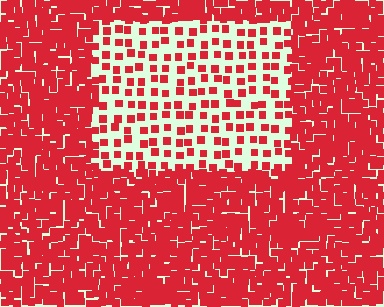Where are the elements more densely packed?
The elements are more densely packed outside the rectangle boundary.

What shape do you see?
I see a rectangle.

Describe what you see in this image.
The image contains small red elements arranged at two different densities. A rectangle-shaped region is visible where the elements are less densely packed than the surrounding area.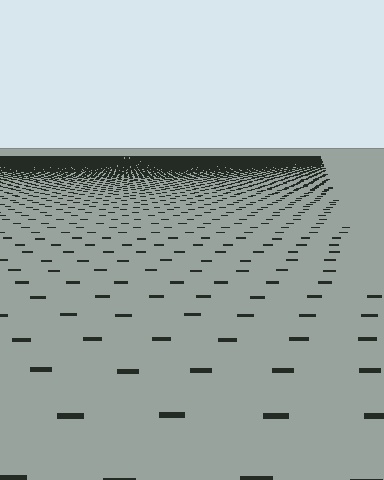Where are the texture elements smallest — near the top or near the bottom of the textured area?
Near the top.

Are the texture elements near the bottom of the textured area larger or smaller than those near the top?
Larger. Near the bottom, elements are closer to the viewer and appear at a bigger on-screen size.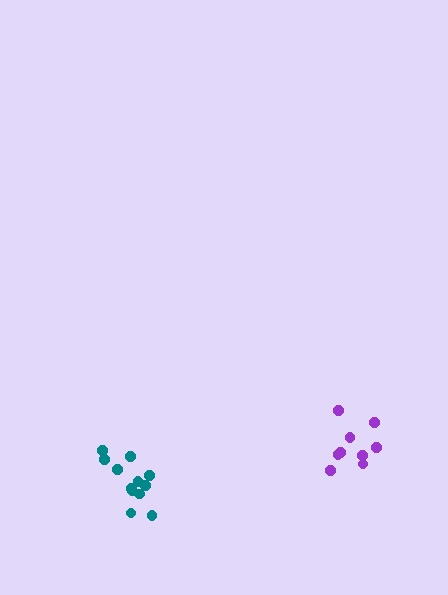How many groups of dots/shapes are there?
There are 2 groups.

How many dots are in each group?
Group 1: 12 dots, Group 2: 9 dots (21 total).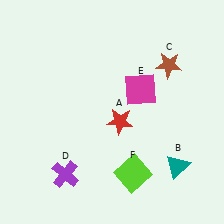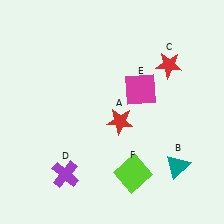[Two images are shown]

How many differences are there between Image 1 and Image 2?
There is 1 difference between the two images.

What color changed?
The star (C) changed from brown in Image 1 to red in Image 2.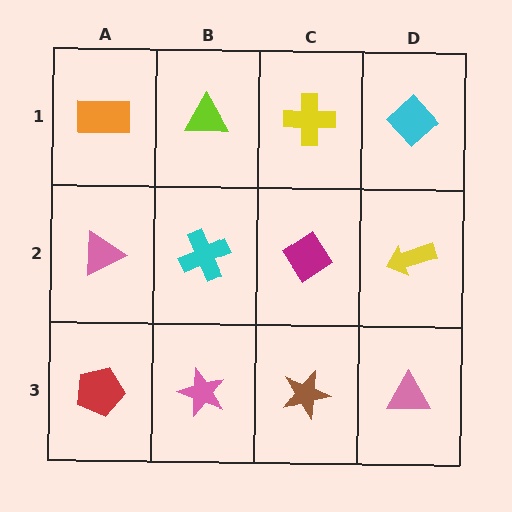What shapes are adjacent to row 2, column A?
An orange rectangle (row 1, column A), a red pentagon (row 3, column A), a cyan cross (row 2, column B).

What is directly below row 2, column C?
A brown star.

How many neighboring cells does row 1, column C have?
3.